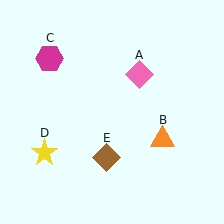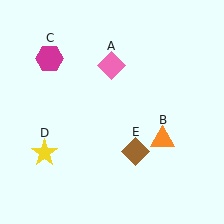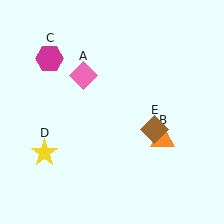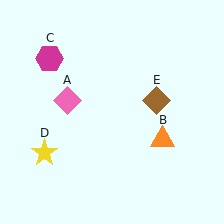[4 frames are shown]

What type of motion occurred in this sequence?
The pink diamond (object A), brown diamond (object E) rotated counterclockwise around the center of the scene.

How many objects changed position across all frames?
2 objects changed position: pink diamond (object A), brown diamond (object E).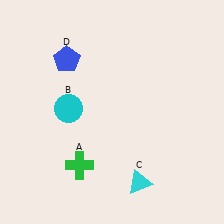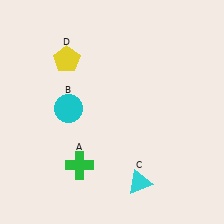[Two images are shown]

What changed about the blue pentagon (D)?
In Image 1, D is blue. In Image 2, it changed to yellow.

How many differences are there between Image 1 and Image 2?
There is 1 difference between the two images.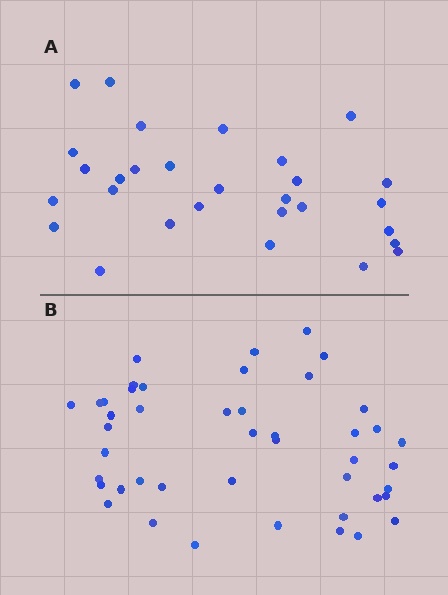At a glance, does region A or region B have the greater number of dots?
Region B (the bottom region) has more dots.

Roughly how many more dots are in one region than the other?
Region B has approximately 15 more dots than region A.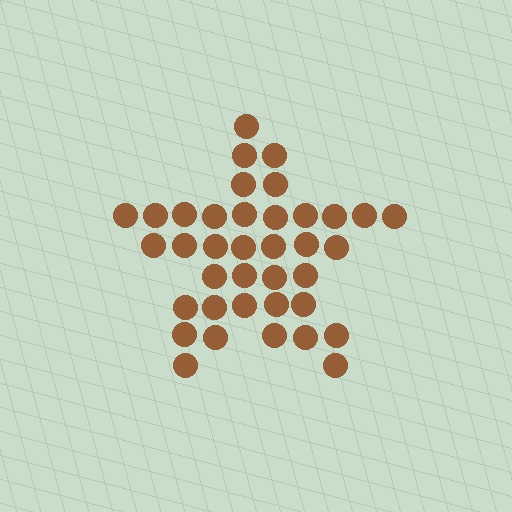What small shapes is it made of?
It is made of small circles.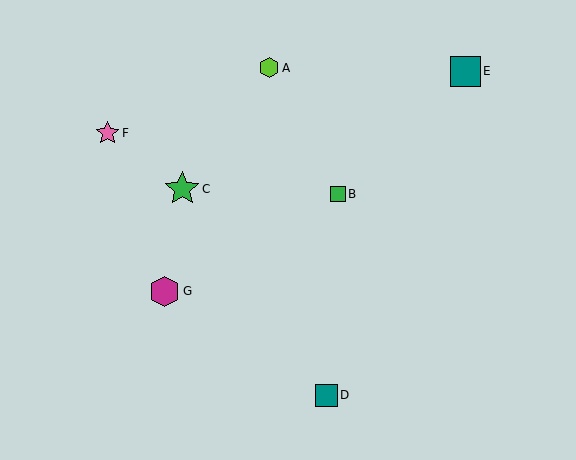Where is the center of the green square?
The center of the green square is at (338, 194).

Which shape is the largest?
The green star (labeled C) is the largest.